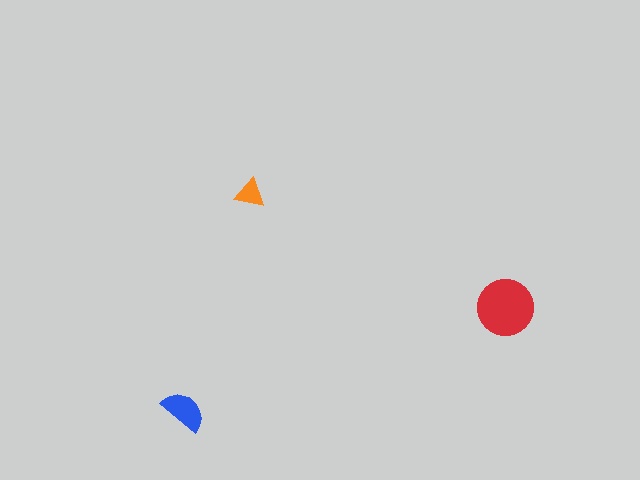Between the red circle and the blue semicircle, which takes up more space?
The red circle.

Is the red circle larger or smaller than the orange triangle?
Larger.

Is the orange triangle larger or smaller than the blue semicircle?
Smaller.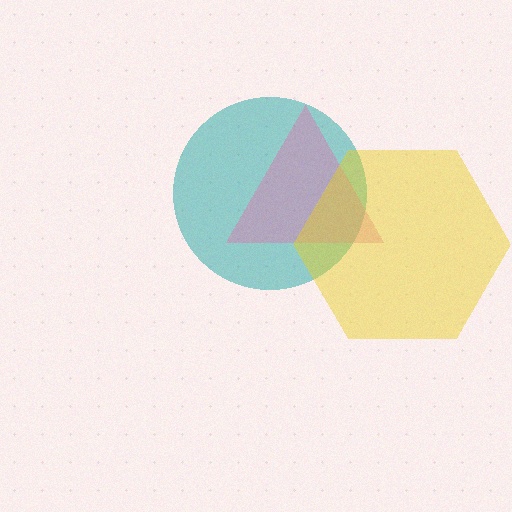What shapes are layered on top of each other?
The layered shapes are: a teal circle, a pink triangle, a yellow hexagon.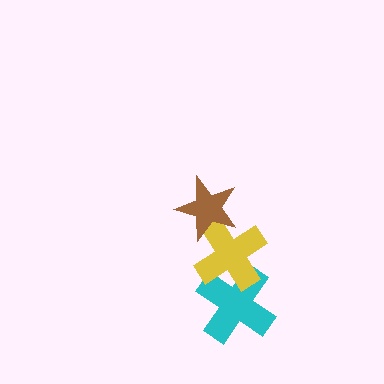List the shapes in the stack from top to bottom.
From top to bottom: the brown star, the yellow cross, the cyan cross.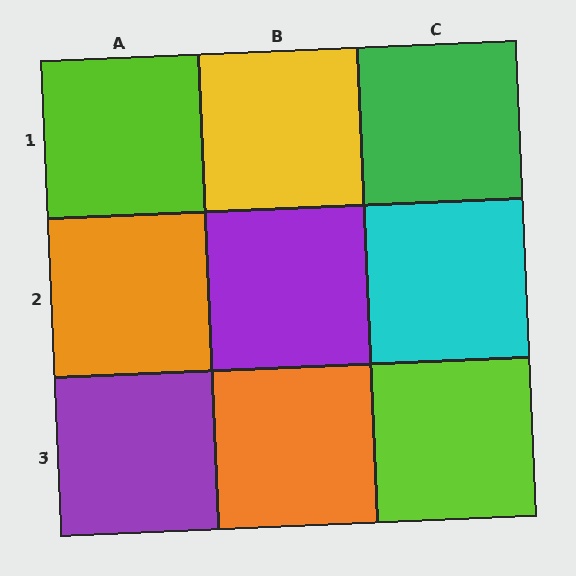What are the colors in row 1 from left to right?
Lime, yellow, green.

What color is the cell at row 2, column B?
Purple.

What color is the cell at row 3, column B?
Orange.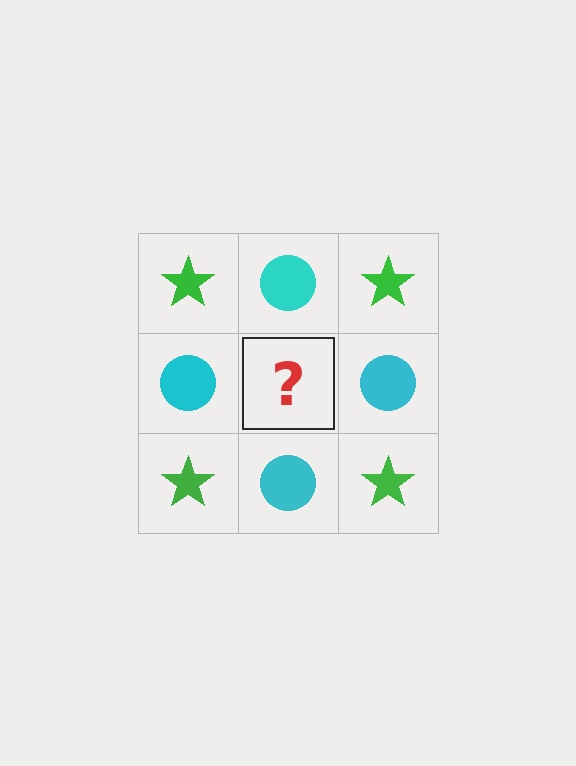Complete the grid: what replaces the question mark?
The question mark should be replaced with a green star.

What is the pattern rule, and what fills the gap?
The rule is that it alternates green star and cyan circle in a checkerboard pattern. The gap should be filled with a green star.